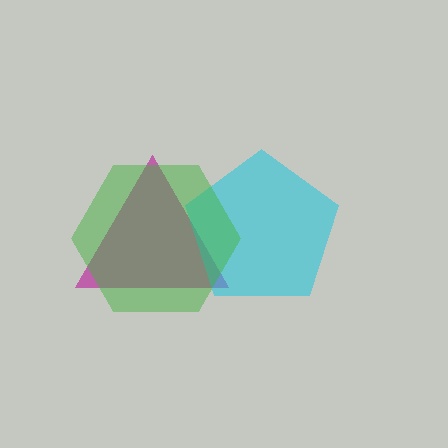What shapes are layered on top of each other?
The layered shapes are: a magenta triangle, a cyan pentagon, a green hexagon.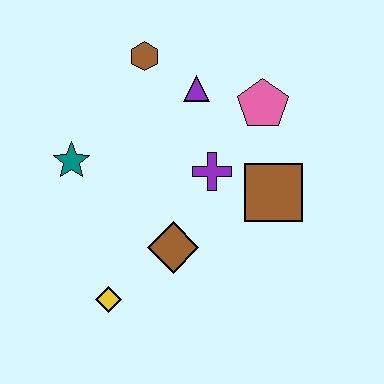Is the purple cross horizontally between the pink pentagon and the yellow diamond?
Yes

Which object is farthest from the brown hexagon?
The yellow diamond is farthest from the brown hexagon.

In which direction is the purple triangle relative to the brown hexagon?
The purple triangle is to the right of the brown hexagon.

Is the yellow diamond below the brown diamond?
Yes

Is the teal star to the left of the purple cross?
Yes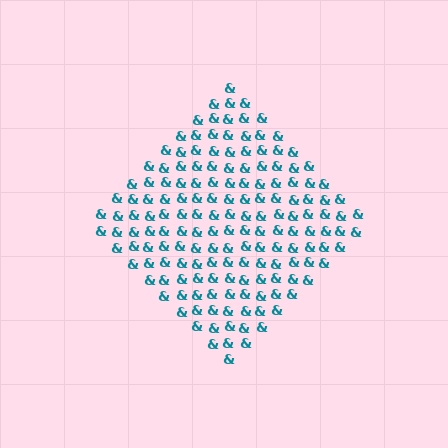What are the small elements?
The small elements are ampersands.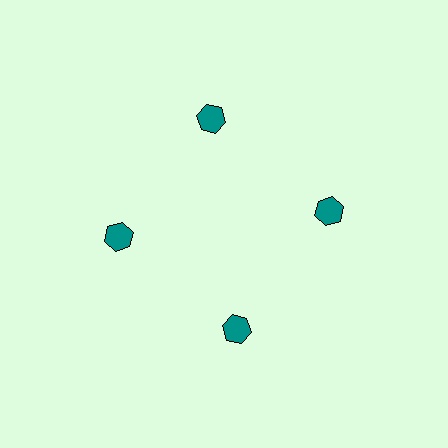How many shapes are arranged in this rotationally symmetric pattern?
There are 4 shapes, arranged in 4 groups of 1.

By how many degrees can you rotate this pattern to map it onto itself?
The pattern maps onto itself every 90 degrees of rotation.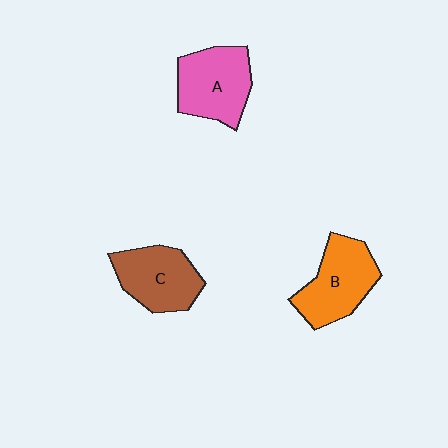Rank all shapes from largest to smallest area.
From largest to smallest: A (pink), B (orange), C (brown).